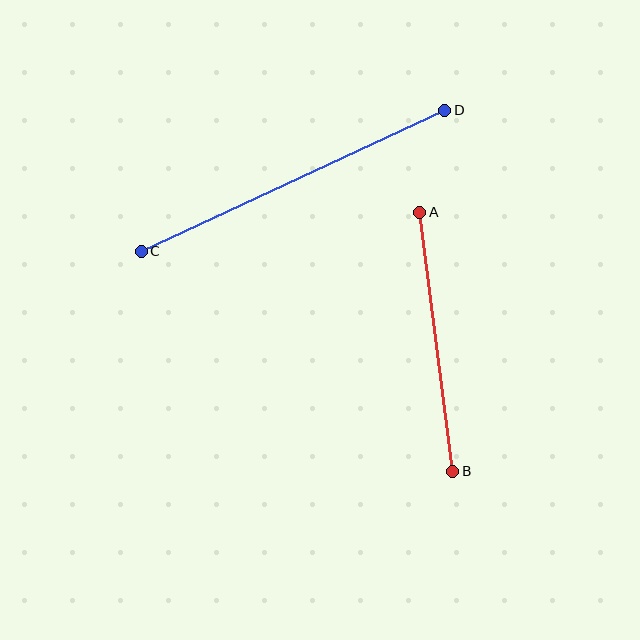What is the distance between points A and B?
The distance is approximately 261 pixels.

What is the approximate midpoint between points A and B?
The midpoint is at approximately (436, 342) pixels.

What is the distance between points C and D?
The distance is approximately 335 pixels.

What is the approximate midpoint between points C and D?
The midpoint is at approximately (293, 181) pixels.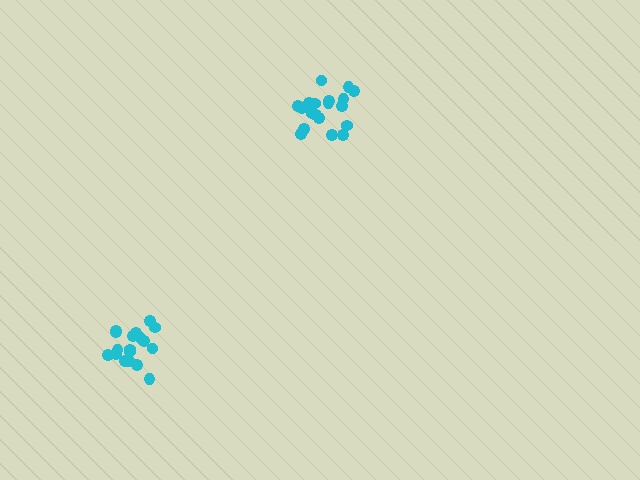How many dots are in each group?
Group 1: 19 dots, Group 2: 18 dots (37 total).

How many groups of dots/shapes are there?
There are 2 groups.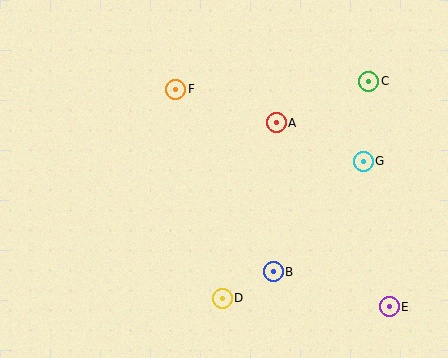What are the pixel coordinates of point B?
Point B is at (273, 272).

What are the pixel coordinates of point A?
Point A is at (276, 123).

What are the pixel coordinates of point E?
Point E is at (389, 307).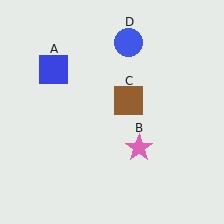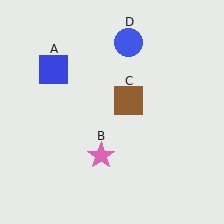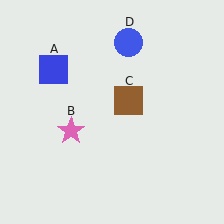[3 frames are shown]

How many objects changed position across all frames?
1 object changed position: pink star (object B).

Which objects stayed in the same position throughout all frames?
Blue square (object A) and brown square (object C) and blue circle (object D) remained stationary.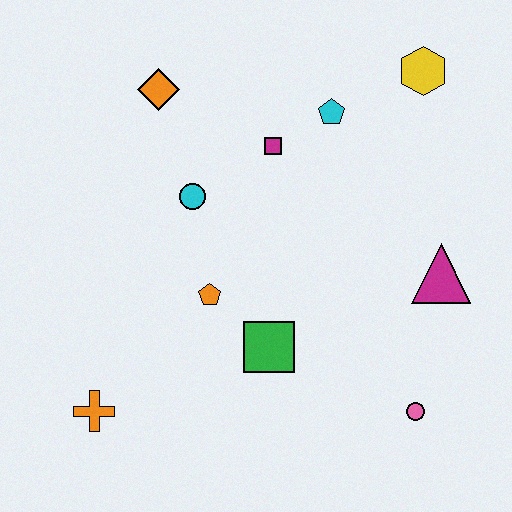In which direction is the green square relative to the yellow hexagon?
The green square is below the yellow hexagon.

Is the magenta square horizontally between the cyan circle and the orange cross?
No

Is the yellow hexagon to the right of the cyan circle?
Yes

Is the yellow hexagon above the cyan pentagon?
Yes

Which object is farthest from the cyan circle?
The pink circle is farthest from the cyan circle.